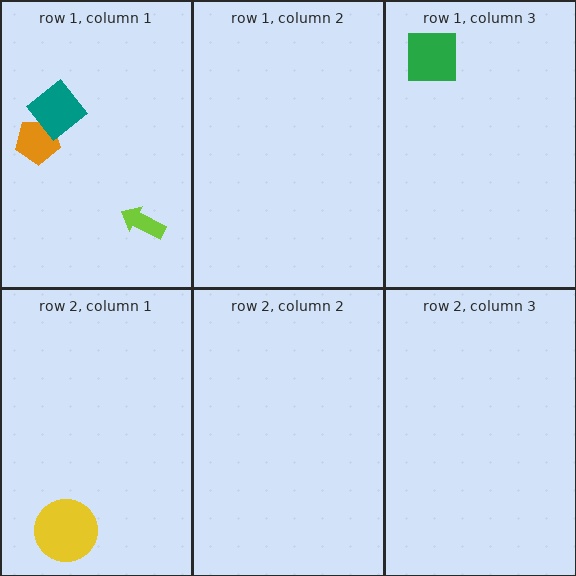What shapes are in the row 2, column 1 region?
The yellow circle.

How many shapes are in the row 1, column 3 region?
1.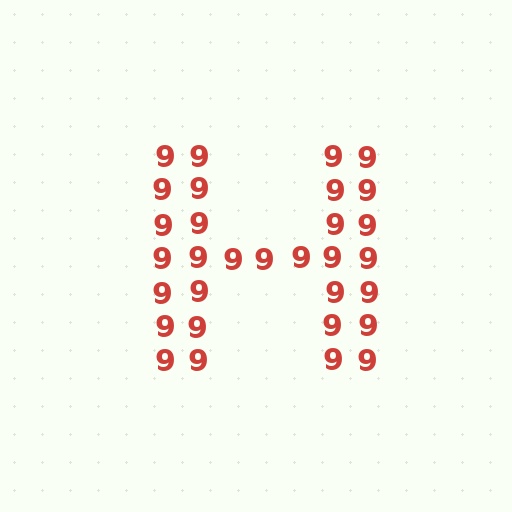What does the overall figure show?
The overall figure shows the letter H.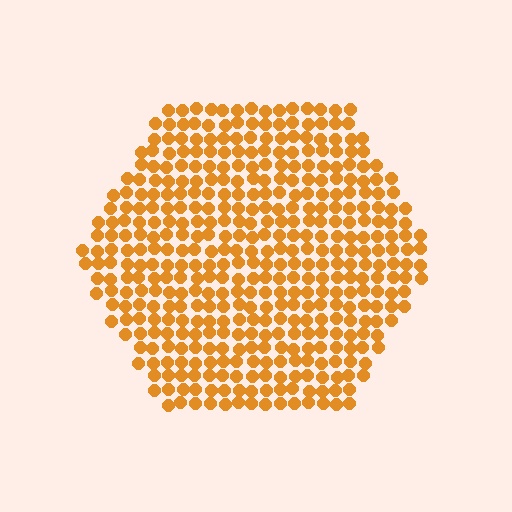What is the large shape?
The large shape is a hexagon.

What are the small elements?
The small elements are circles.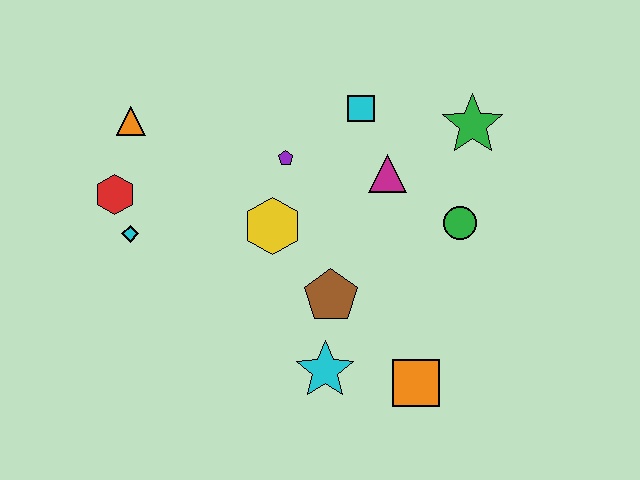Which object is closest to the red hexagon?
The cyan diamond is closest to the red hexagon.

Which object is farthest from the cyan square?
The orange square is farthest from the cyan square.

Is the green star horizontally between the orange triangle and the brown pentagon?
No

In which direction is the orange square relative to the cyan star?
The orange square is to the right of the cyan star.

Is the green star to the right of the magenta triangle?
Yes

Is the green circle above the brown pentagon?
Yes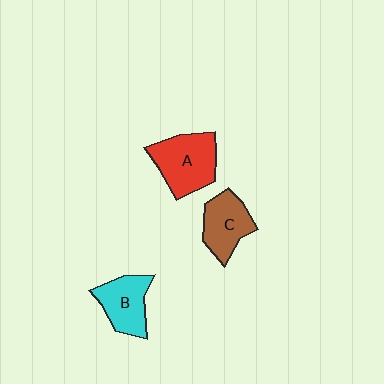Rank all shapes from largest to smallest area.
From largest to smallest: A (red), B (cyan), C (brown).